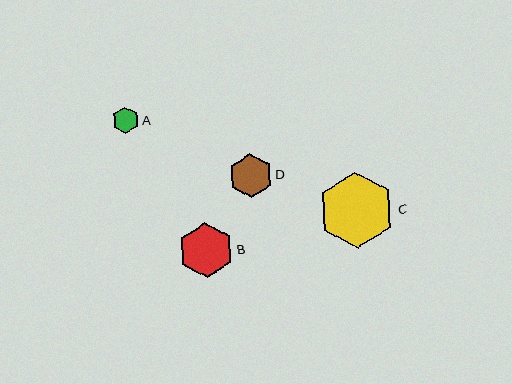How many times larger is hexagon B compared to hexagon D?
Hexagon B is approximately 1.3 times the size of hexagon D.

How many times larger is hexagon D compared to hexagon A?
Hexagon D is approximately 1.6 times the size of hexagon A.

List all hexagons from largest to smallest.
From largest to smallest: C, B, D, A.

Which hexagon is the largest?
Hexagon C is the largest with a size of approximately 76 pixels.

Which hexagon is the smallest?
Hexagon A is the smallest with a size of approximately 27 pixels.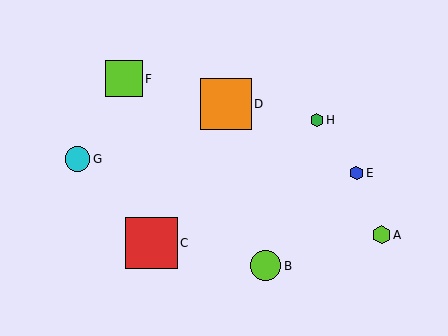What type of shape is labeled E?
Shape E is a blue hexagon.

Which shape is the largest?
The orange square (labeled D) is the largest.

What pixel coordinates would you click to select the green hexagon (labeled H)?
Click at (317, 120) to select the green hexagon H.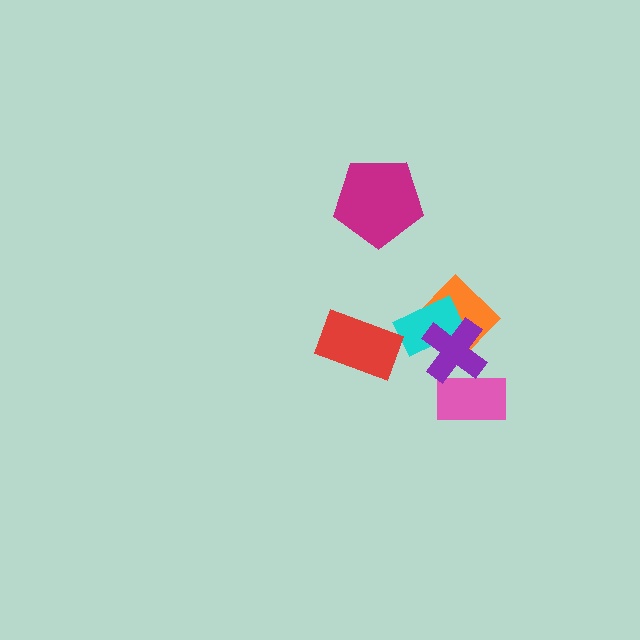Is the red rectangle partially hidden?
No, no other shape covers it.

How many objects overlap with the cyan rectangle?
2 objects overlap with the cyan rectangle.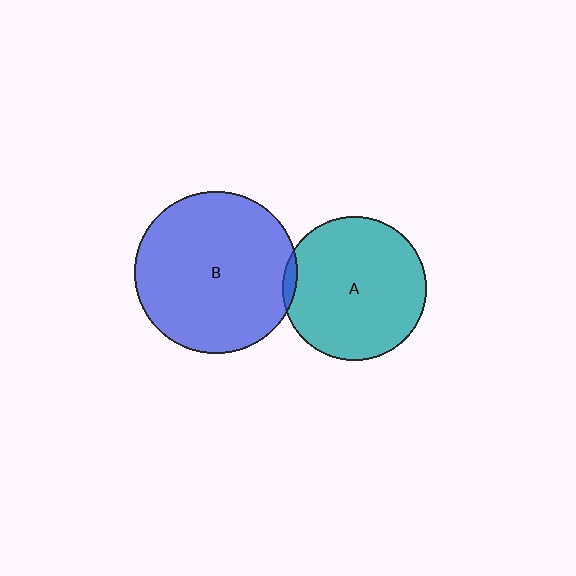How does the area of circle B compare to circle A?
Approximately 1.3 times.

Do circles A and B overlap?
Yes.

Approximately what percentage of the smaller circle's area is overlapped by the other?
Approximately 5%.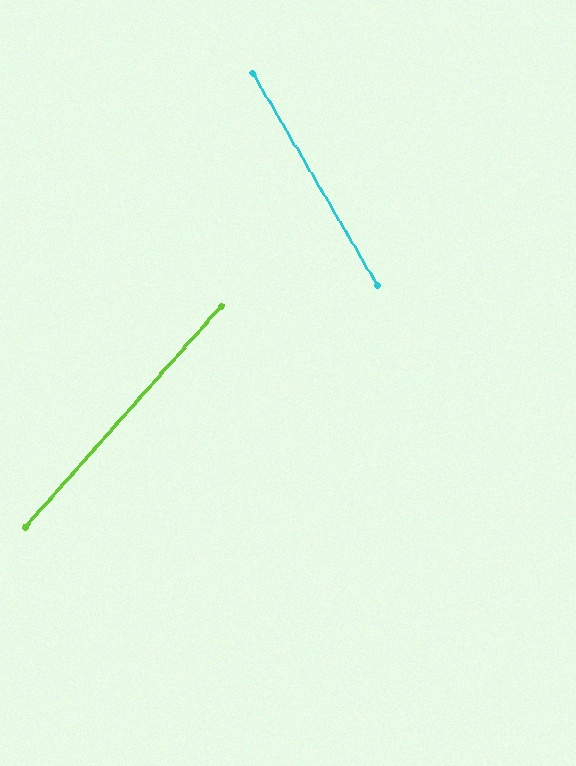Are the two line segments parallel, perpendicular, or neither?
Neither parallel nor perpendicular — they differ by about 72°.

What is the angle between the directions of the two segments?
Approximately 72 degrees.